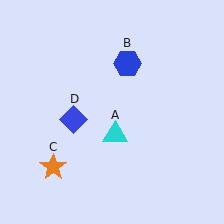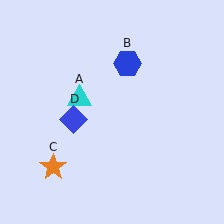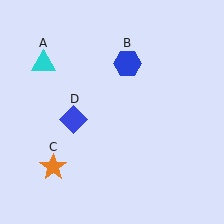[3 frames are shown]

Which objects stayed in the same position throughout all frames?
Blue hexagon (object B) and orange star (object C) and blue diamond (object D) remained stationary.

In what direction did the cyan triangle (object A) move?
The cyan triangle (object A) moved up and to the left.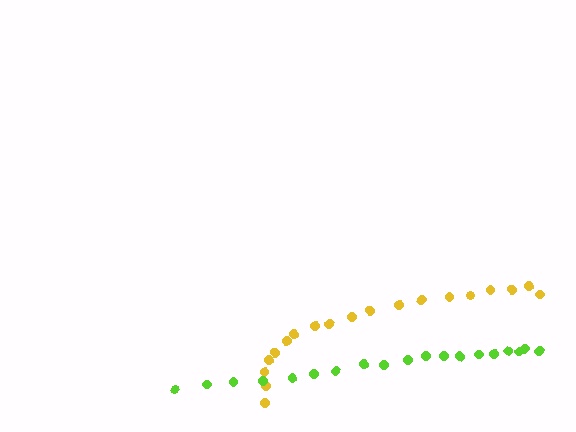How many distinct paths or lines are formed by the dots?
There are 2 distinct paths.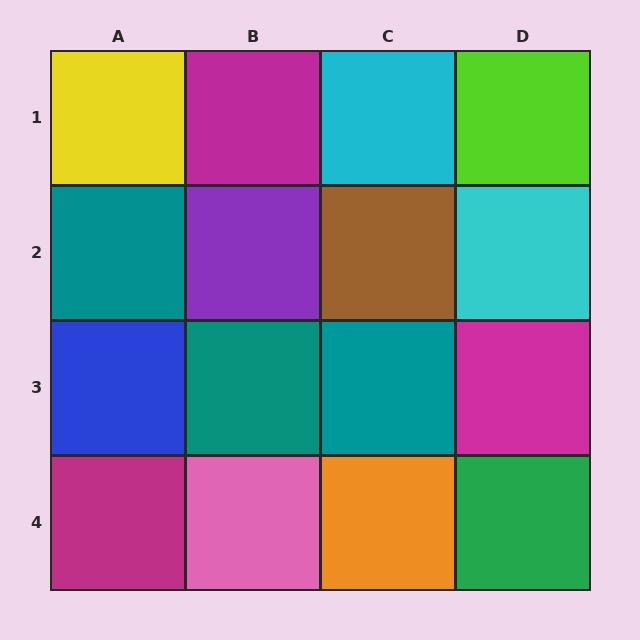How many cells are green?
1 cell is green.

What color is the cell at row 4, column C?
Orange.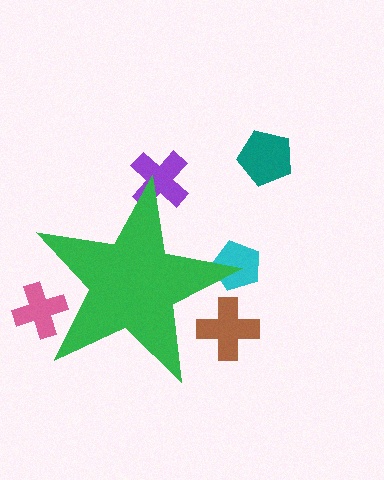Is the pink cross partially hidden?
Yes, the pink cross is partially hidden behind the green star.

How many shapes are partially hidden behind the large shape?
4 shapes are partially hidden.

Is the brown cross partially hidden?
Yes, the brown cross is partially hidden behind the green star.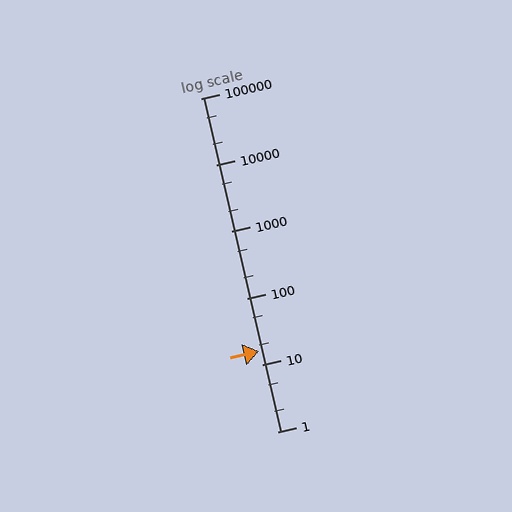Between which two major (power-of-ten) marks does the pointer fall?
The pointer is between 10 and 100.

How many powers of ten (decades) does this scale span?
The scale spans 5 decades, from 1 to 100000.